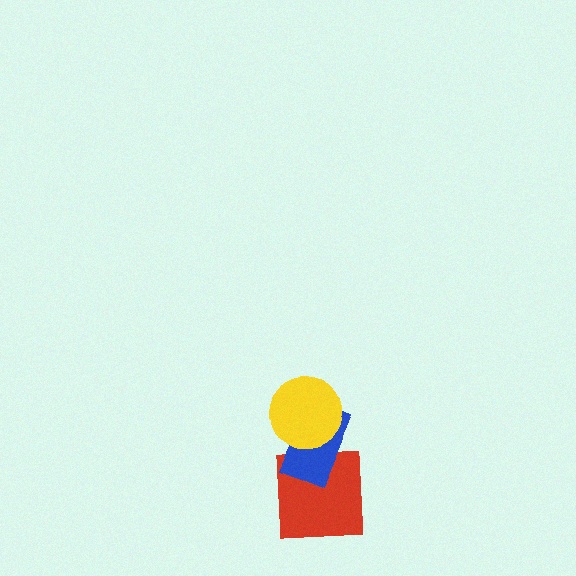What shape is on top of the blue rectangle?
The yellow circle is on top of the blue rectangle.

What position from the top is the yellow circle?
The yellow circle is 1st from the top.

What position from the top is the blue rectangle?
The blue rectangle is 2nd from the top.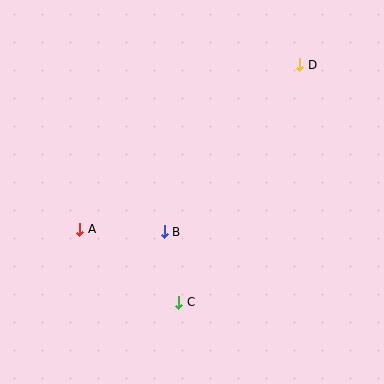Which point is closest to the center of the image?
Point B at (164, 232) is closest to the center.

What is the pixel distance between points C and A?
The distance between C and A is 123 pixels.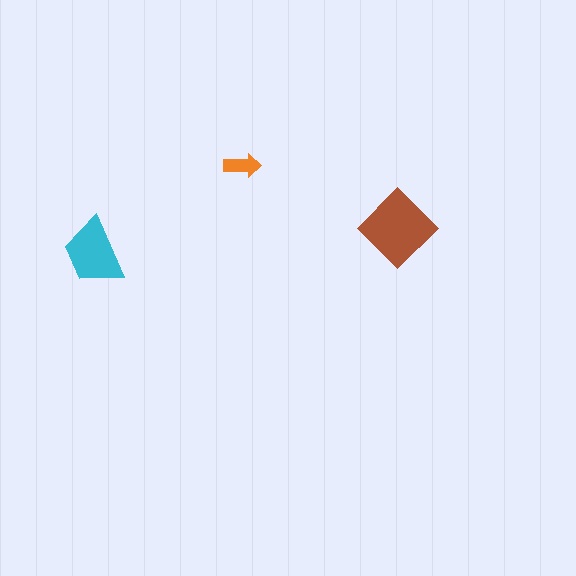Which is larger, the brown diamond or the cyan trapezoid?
The brown diamond.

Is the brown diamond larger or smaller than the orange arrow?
Larger.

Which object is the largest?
The brown diamond.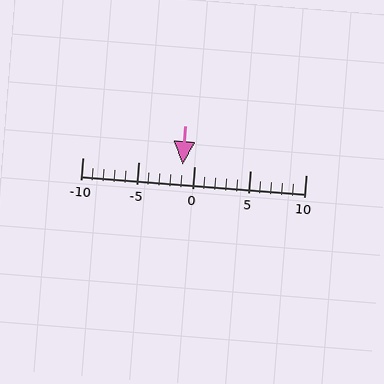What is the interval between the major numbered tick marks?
The major tick marks are spaced 5 units apart.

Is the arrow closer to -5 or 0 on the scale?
The arrow is closer to 0.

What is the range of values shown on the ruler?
The ruler shows values from -10 to 10.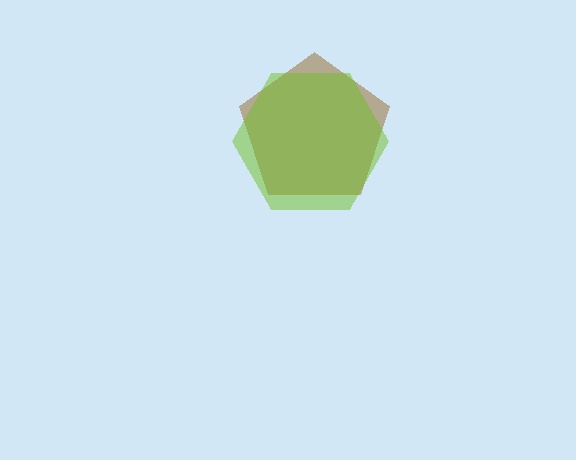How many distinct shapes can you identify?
There are 2 distinct shapes: a brown pentagon, a lime hexagon.